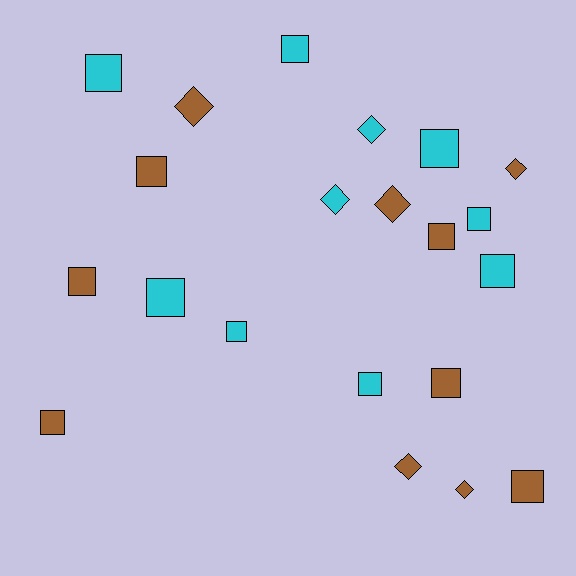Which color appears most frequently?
Brown, with 11 objects.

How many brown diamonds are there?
There are 5 brown diamonds.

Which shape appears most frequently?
Square, with 14 objects.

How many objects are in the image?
There are 21 objects.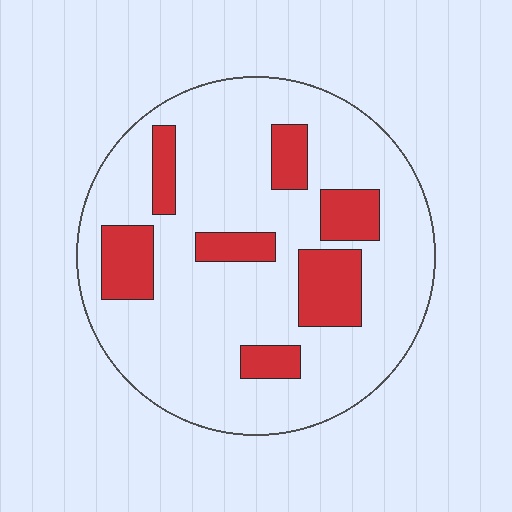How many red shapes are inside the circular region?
7.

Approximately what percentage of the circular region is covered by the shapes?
Approximately 20%.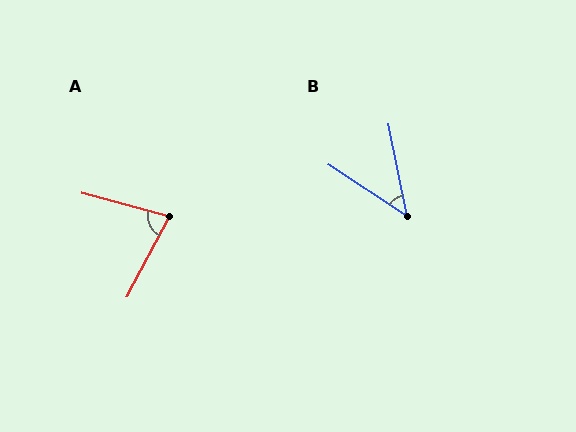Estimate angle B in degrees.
Approximately 46 degrees.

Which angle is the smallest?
B, at approximately 46 degrees.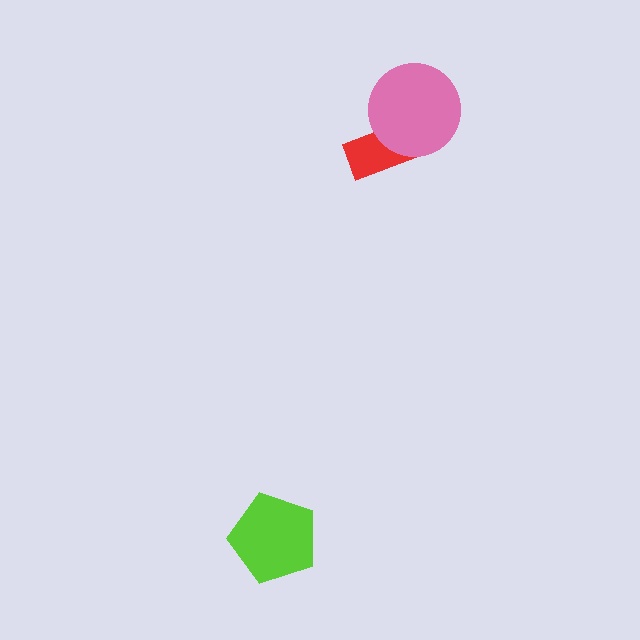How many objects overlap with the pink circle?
1 object overlaps with the pink circle.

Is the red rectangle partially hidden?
Yes, it is partially covered by another shape.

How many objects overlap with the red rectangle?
1 object overlaps with the red rectangle.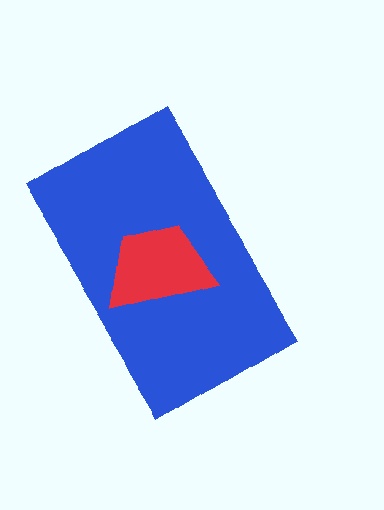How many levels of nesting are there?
2.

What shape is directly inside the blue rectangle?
The red trapezoid.